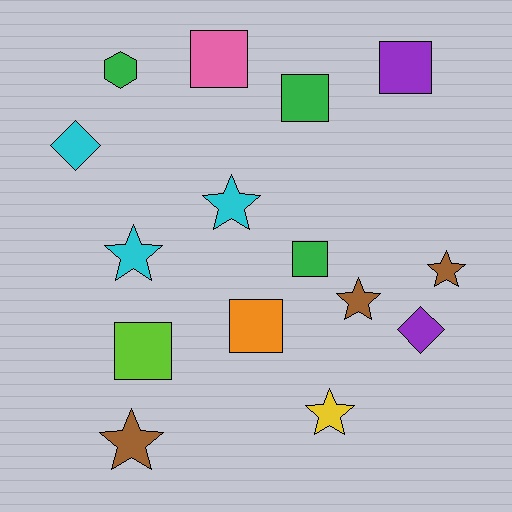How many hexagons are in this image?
There is 1 hexagon.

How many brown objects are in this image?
There are 3 brown objects.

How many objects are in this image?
There are 15 objects.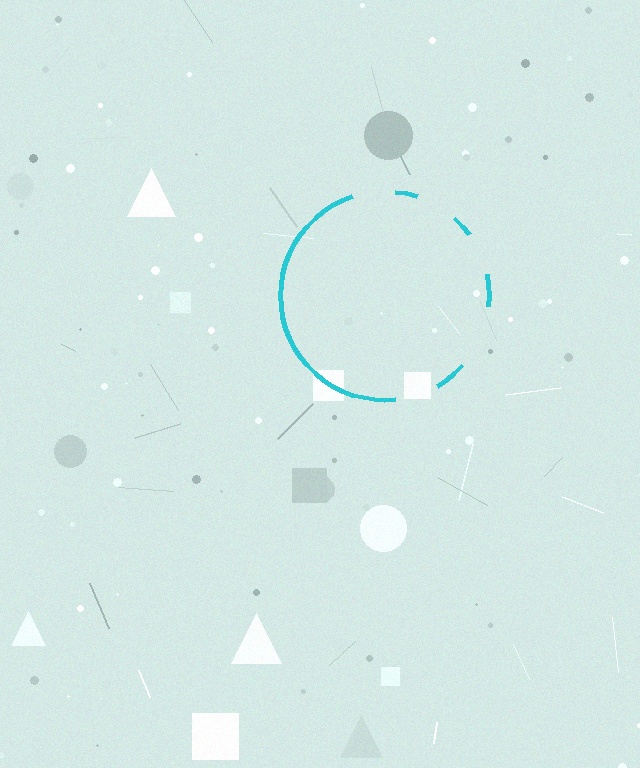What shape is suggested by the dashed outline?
The dashed outline suggests a circle.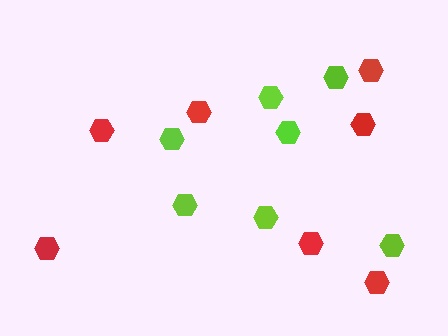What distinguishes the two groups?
There are 2 groups: one group of lime hexagons (7) and one group of red hexagons (7).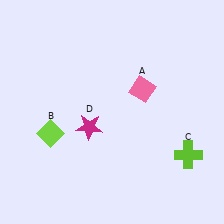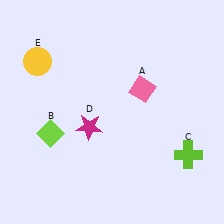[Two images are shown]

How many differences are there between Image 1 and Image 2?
There is 1 difference between the two images.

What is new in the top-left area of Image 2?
A yellow circle (E) was added in the top-left area of Image 2.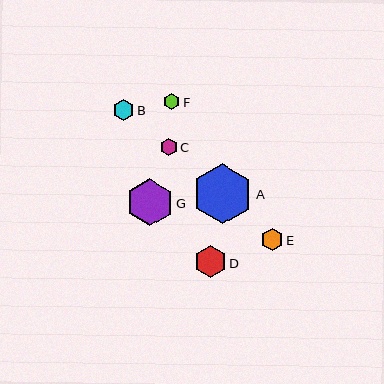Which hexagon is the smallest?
Hexagon F is the smallest with a size of approximately 16 pixels.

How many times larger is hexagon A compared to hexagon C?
Hexagon A is approximately 3.5 times the size of hexagon C.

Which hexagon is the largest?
Hexagon A is the largest with a size of approximately 60 pixels.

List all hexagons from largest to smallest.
From largest to smallest: A, G, D, E, B, C, F.